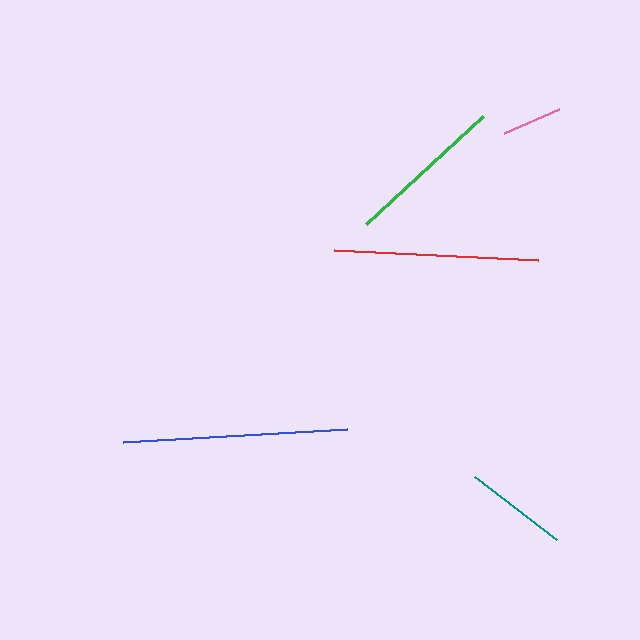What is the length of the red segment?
The red segment is approximately 205 pixels long.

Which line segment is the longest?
The blue line is the longest at approximately 225 pixels.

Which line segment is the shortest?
The pink line is the shortest at approximately 60 pixels.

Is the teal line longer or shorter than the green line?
The green line is longer than the teal line.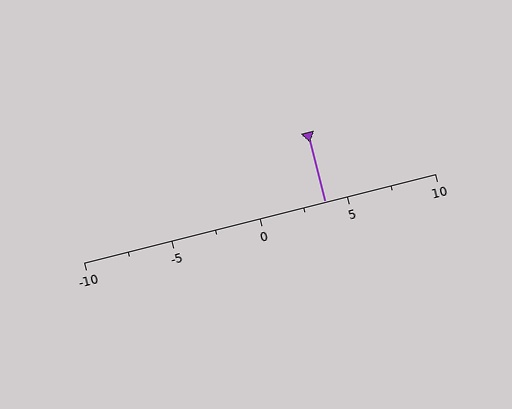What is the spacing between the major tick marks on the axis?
The major ticks are spaced 5 apart.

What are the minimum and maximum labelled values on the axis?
The axis runs from -10 to 10.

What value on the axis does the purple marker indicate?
The marker indicates approximately 3.8.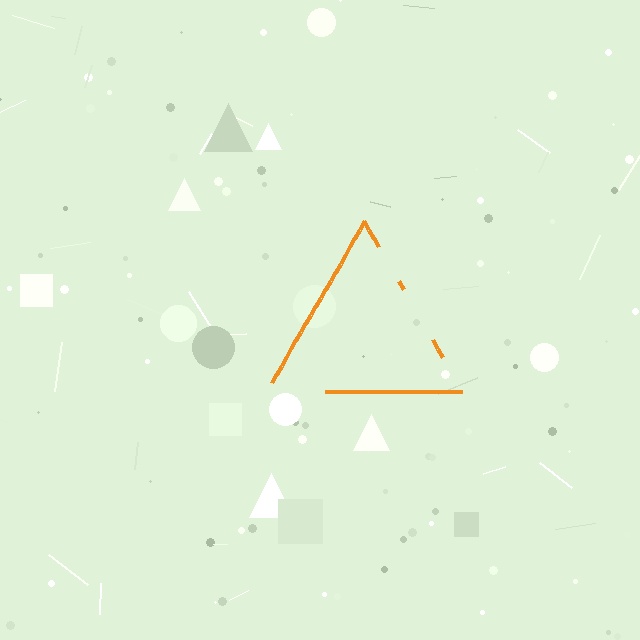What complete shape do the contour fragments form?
The contour fragments form a triangle.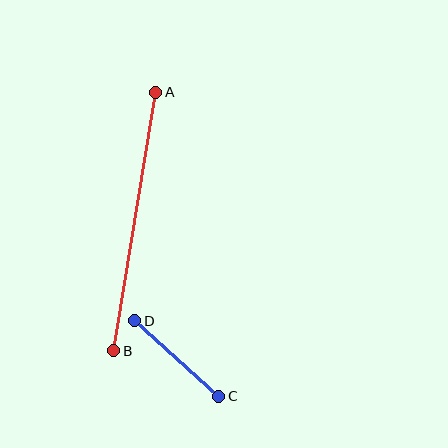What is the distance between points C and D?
The distance is approximately 113 pixels.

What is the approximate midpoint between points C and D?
The midpoint is at approximately (177, 358) pixels.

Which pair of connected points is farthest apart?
Points A and B are farthest apart.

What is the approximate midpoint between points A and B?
The midpoint is at approximately (135, 221) pixels.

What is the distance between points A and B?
The distance is approximately 262 pixels.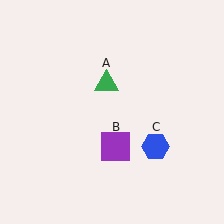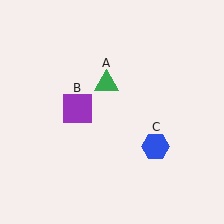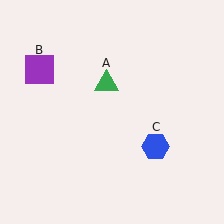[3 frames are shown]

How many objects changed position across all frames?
1 object changed position: purple square (object B).